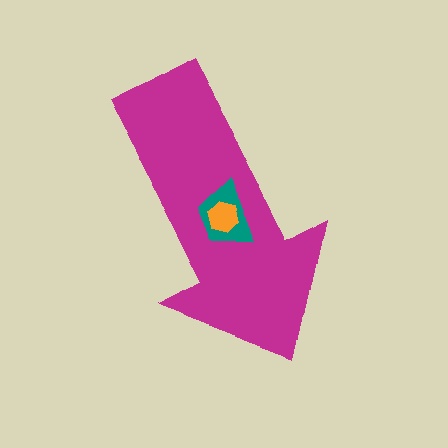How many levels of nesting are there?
3.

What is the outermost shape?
The magenta arrow.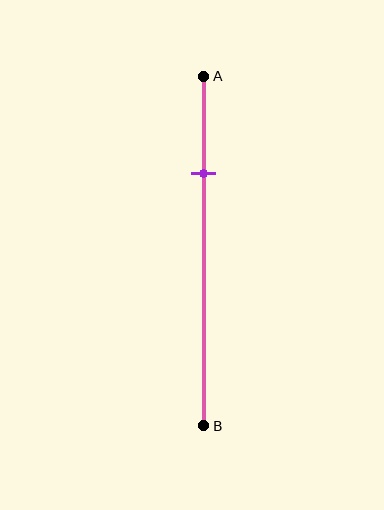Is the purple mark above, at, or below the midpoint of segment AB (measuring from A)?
The purple mark is above the midpoint of segment AB.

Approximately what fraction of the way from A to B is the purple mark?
The purple mark is approximately 30% of the way from A to B.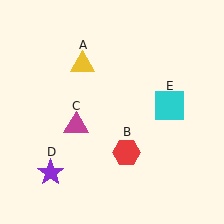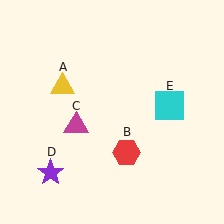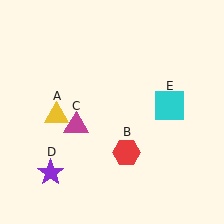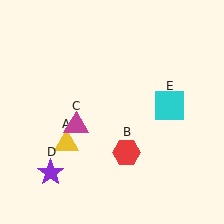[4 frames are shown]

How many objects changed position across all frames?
1 object changed position: yellow triangle (object A).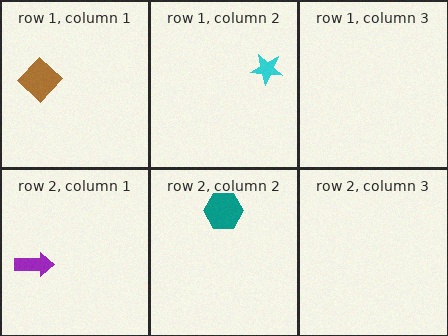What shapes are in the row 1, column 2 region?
The cyan star.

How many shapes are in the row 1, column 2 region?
1.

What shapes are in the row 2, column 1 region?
The purple arrow.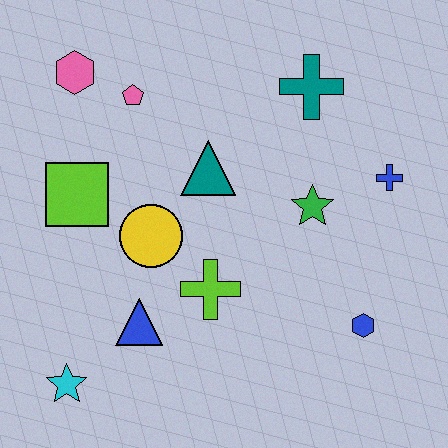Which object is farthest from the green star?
The cyan star is farthest from the green star.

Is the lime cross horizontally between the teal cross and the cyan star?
Yes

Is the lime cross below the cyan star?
No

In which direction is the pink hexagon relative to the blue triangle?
The pink hexagon is above the blue triangle.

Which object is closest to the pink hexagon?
The pink pentagon is closest to the pink hexagon.